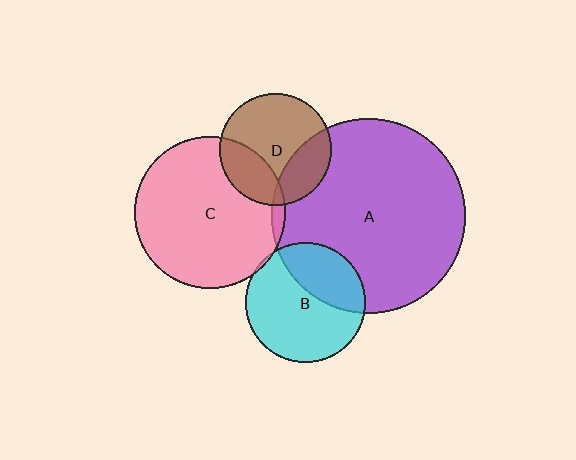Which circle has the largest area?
Circle A (purple).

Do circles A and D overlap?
Yes.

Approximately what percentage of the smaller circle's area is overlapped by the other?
Approximately 25%.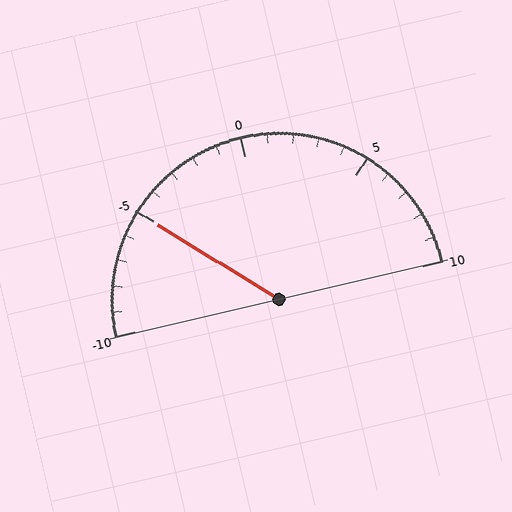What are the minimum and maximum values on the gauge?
The gauge ranges from -10 to 10.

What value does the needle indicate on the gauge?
The needle indicates approximately -5.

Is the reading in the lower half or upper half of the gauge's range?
The reading is in the lower half of the range (-10 to 10).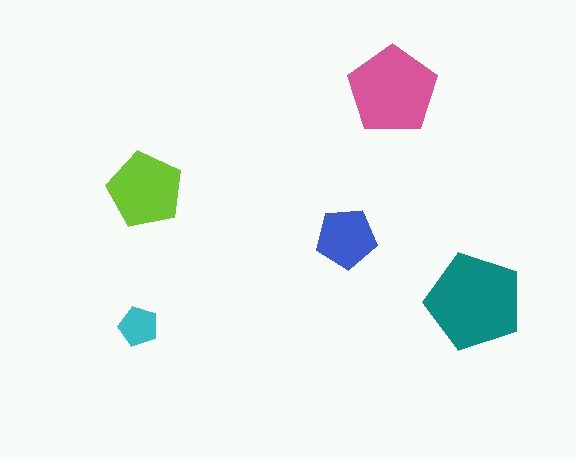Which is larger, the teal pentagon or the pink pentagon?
The teal one.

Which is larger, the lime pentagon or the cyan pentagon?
The lime one.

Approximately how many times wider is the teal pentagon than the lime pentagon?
About 1.5 times wider.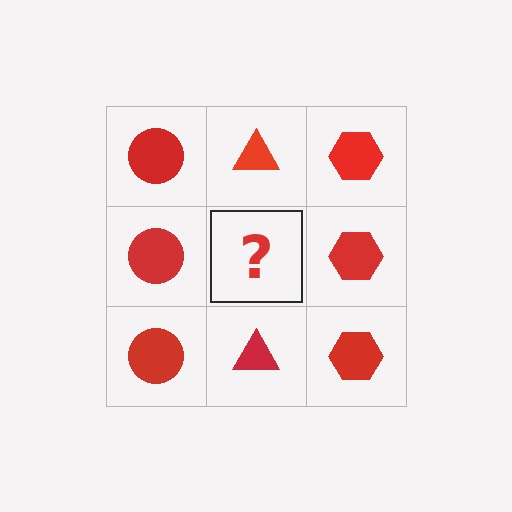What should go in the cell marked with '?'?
The missing cell should contain a red triangle.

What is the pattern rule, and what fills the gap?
The rule is that each column has a consistent shape. The gap should be filled with a red triangle.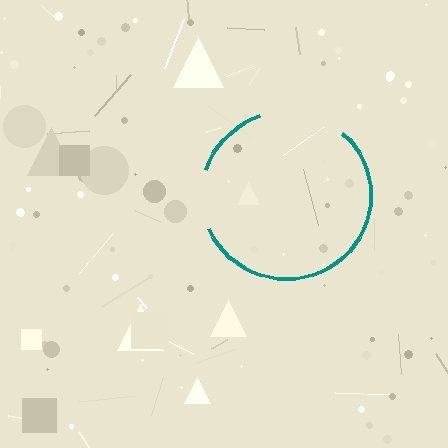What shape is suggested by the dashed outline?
The dashed outline suggests a circle.